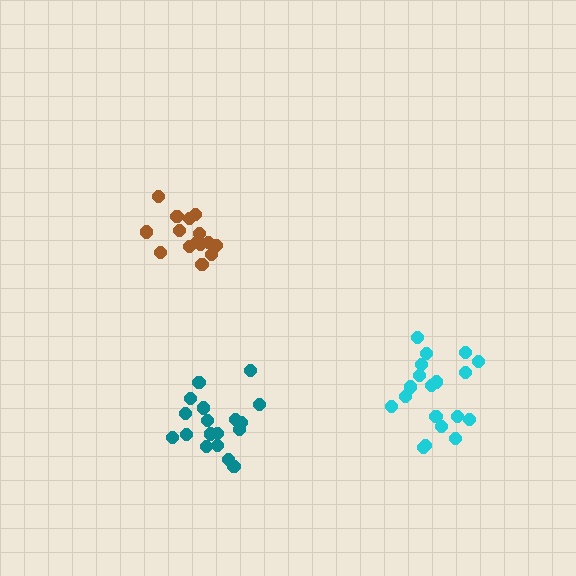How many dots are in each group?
Group 1: 16 dots, Group 2: 19 dots, Group 3: 18 dots (53 total).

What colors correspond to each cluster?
The clusters are colored: brown, cyan, teal.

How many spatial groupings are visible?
There are 3 spatial groupings.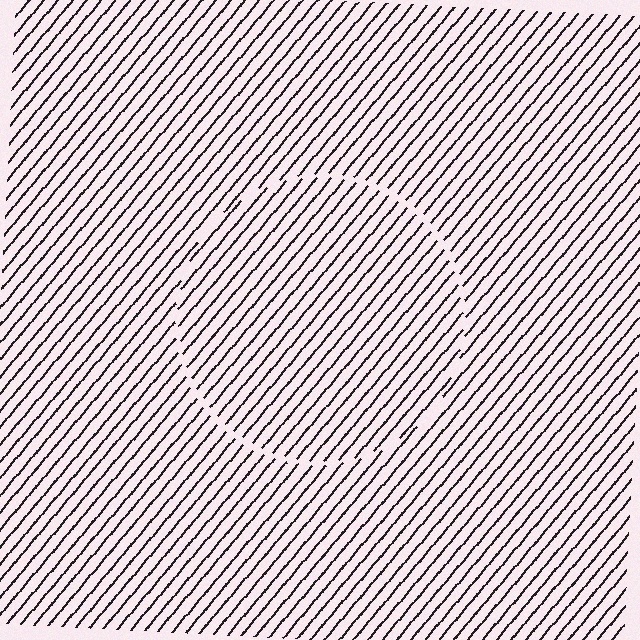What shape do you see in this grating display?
An illusory circle. The interior of the shape contains the same grating, shifted by half a period — the contour is defined by the phase discontinuity where line-ends from the inner and outer gratings abut.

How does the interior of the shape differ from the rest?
The interior of the shape contains the same grating, shifted by half a period — the contour is defined by the phase discontinuity where line-ends from the inner and outer gratings abut.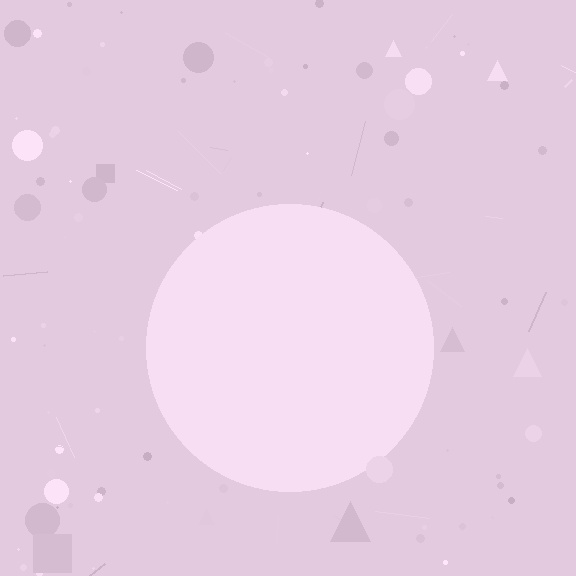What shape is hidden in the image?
A circle is hidden in the image.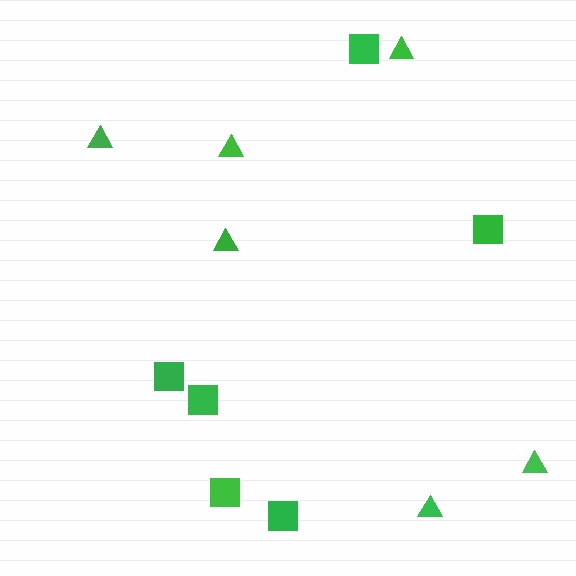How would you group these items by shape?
There are 2 groups: one group of triangles (6) and one group of squares (6).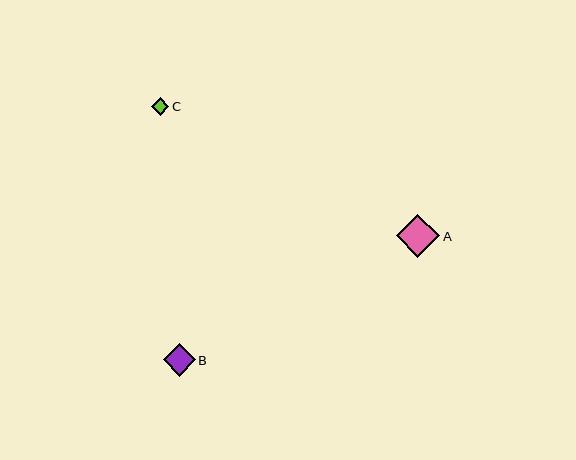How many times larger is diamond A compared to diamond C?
Diamond A is approximately 2.5 times the size of diamond C.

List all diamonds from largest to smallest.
From largest to smallest: A, B, C.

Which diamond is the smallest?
Diamond C is the smallest with a size of approximately 18 pixels.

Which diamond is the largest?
Diamond A is the largest with a size of approximately 44 pixels.